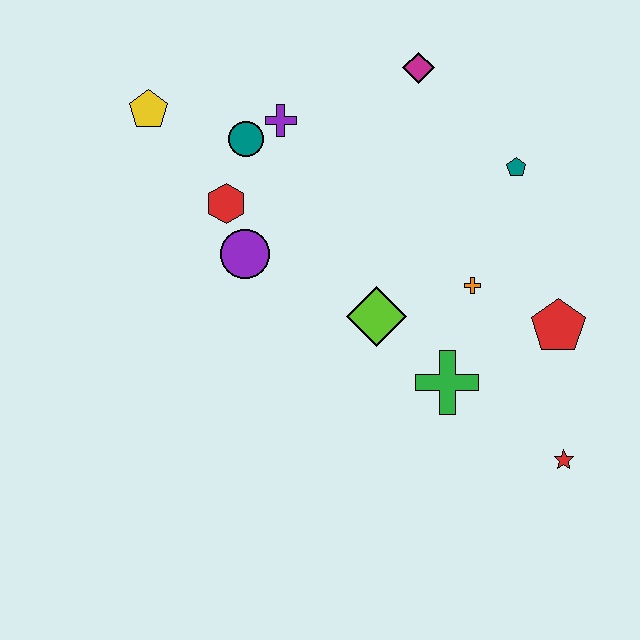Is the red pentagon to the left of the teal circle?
No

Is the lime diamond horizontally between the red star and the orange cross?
No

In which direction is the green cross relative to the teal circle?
The green cross is below the teal circle.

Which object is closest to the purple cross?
The teal circle is closest to the purple cross.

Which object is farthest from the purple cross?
The red star is farthest from the purple cross.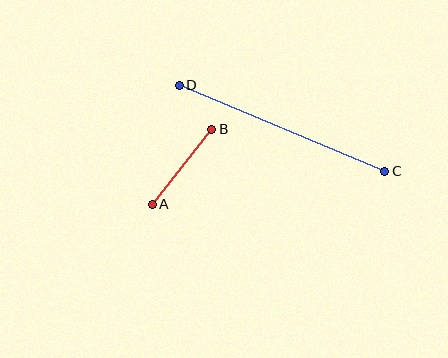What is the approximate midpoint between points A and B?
The midpoint is at approximately (182, 167) pixels.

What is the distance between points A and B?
The distance is approximately 96 pixels.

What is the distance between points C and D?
The distance is approximately 223 pixels.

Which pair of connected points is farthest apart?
Points C and D are farthest apart.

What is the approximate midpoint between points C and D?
The midpoint is at approximately (282, 128) pixels.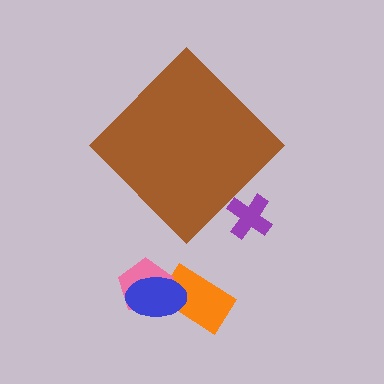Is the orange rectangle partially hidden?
No, the orange rectangle is fully visible.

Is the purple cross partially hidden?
Yes, the purple cross is partially hidden behind the brown diamond.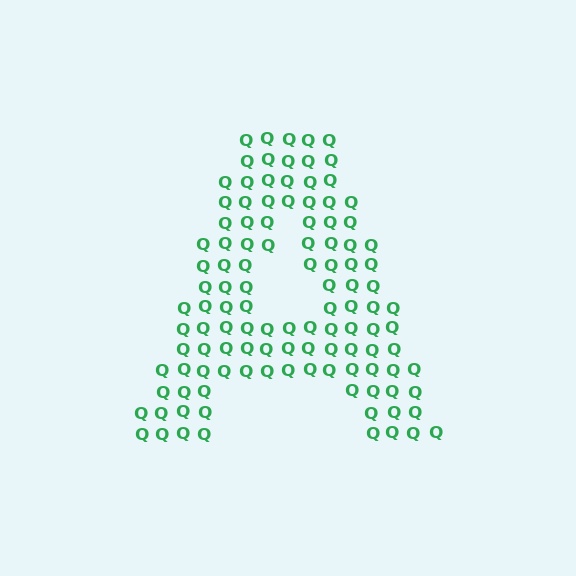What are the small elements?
The small elements are letter Q's.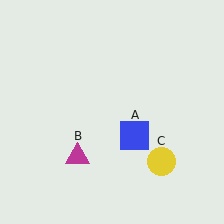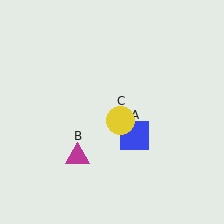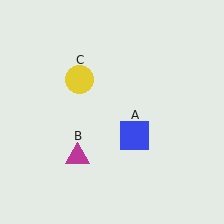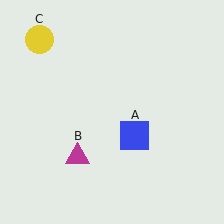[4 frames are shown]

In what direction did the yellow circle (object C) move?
The yellow circle (object C) moved up and to the left.